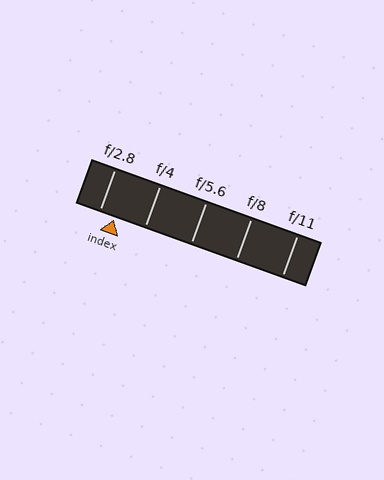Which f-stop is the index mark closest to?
The index mark is closest to f/2.8.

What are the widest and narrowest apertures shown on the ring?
The widest aperture shown is f/2.8 and the narrowest is f/11.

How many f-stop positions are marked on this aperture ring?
There are 5 f-stop positions marked.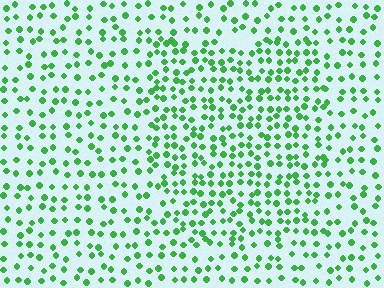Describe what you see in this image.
The image contains small green elements arranged at two different densities. A rectangle-shaped region is visible where the elements are more densely packed than the surrounding area.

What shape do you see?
I see a rectangle.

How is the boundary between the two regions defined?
The boundary is defined by a change in element density (approximately 1.6x ratio). All elements are the same color, size, and shape.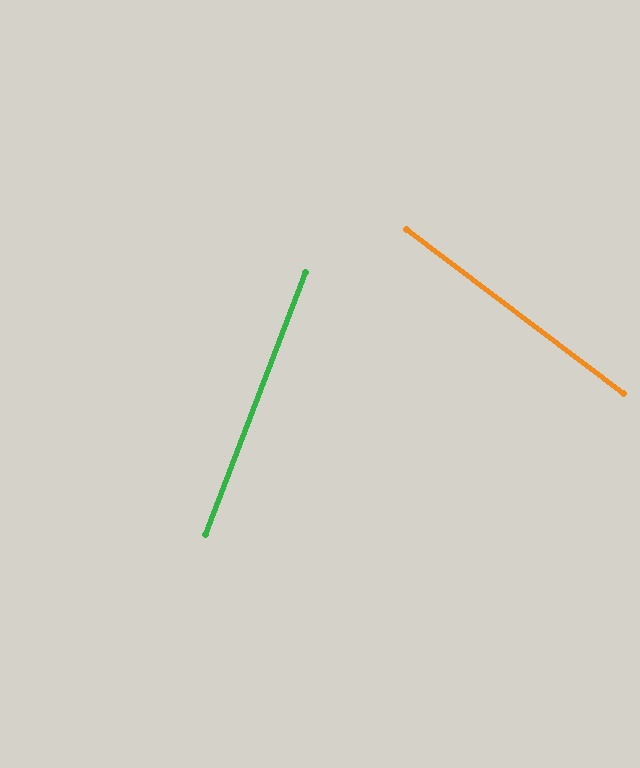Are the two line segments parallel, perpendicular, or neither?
Neither parallel nor perpendicular — they differ by about 74°.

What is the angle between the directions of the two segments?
Approximately 74 degrees.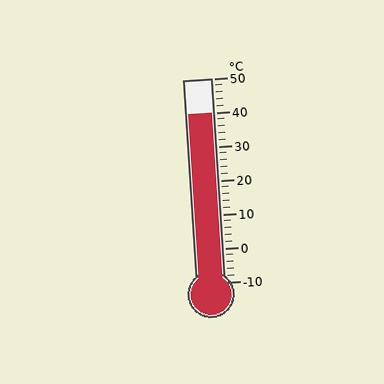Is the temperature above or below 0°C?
The temperature is above 0°C.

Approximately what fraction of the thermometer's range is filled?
The thermometer is filled to approximately 85% of its range.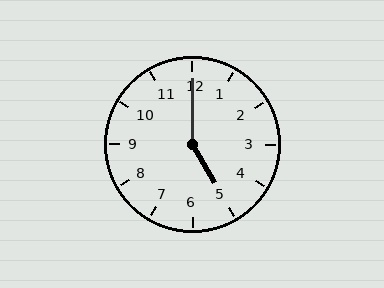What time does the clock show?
5:00.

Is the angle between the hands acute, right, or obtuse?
It is obtuse.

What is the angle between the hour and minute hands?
Approximately 150 degrees.